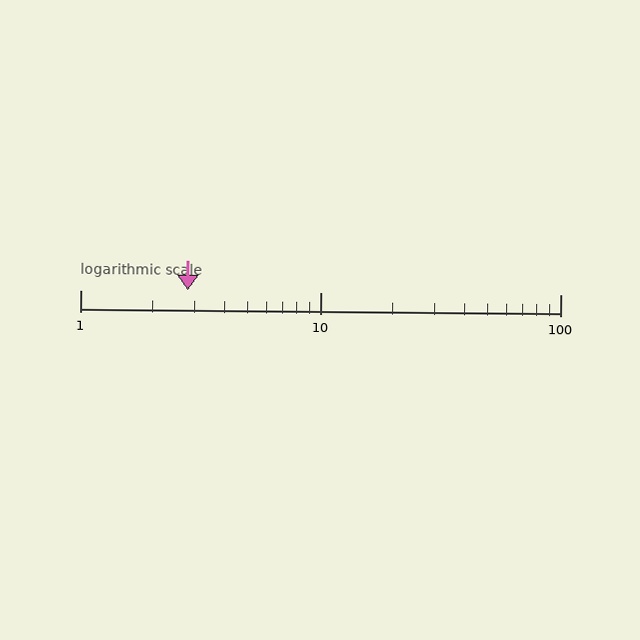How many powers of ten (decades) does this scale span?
The scale spans 2 decades, from 1 to 100.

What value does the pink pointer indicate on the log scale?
The pointer indicates approximately 2.8.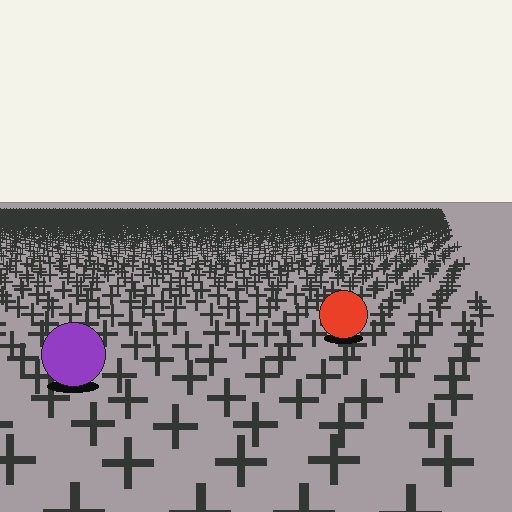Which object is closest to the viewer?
The purple circle is closest. The texture marks near it are larger and more spread out.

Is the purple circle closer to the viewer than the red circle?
Yes. The purple circle is closer — you can tell from the texture gradient: the ground texture is coarser near it.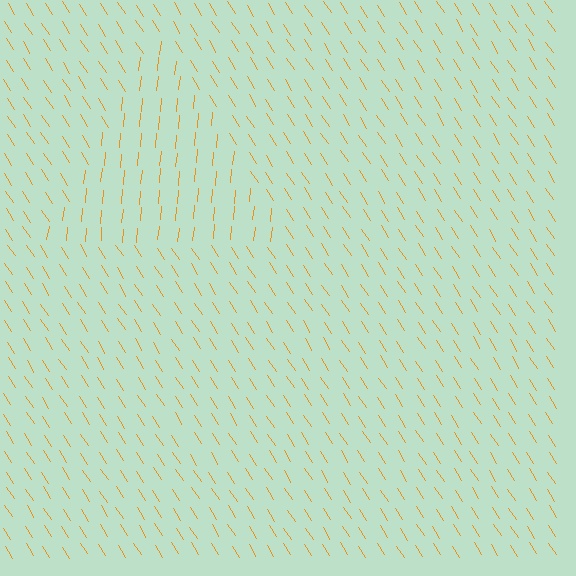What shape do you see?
I see a triangle.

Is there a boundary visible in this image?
Yes, there is a texture boundary formed by a change in line orientation.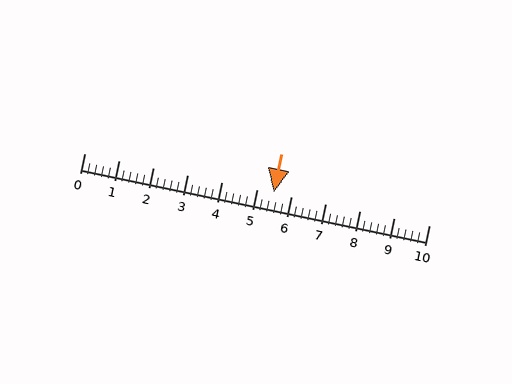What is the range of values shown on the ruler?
The ruler shows values from 0 to 10.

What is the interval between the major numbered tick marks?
The major tick marks are spaced 1 units apart.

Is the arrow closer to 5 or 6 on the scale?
The arrow is closer to 6.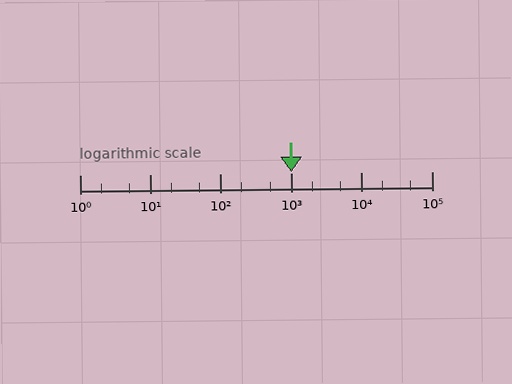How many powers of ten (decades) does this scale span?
The scale spans 5 decades, from 1 to 100000.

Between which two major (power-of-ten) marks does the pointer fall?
The pointer is between 1000 and 10000.